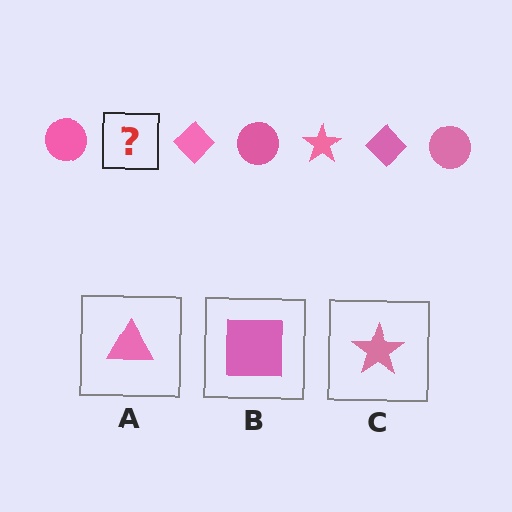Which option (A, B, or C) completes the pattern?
C.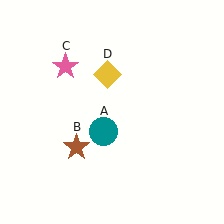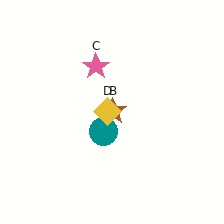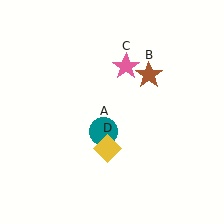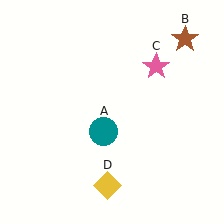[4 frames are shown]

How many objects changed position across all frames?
3 objects changed position: brown star (object B), pink star (object C), yellow diamond (object D).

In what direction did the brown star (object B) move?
The brown star (object B) moved up and to the right.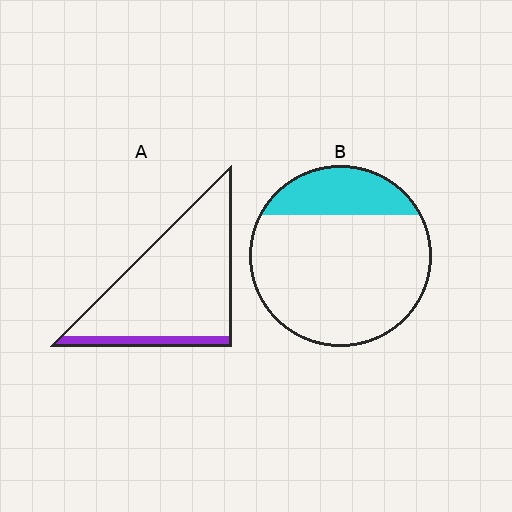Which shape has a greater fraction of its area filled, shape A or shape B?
Shape B.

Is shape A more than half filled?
No.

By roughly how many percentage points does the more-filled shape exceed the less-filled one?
By roughly 10 percentage points (B over A).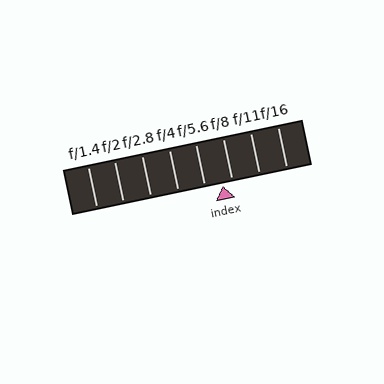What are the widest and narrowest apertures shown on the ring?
The widest aperture shown is f/1.4 and the narrowest is f/16.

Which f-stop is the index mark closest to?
The index mark is closest to f/8.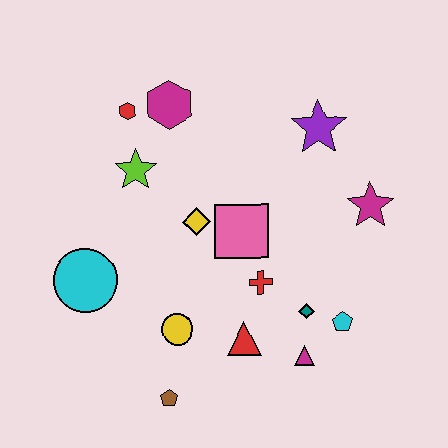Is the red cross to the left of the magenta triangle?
Yes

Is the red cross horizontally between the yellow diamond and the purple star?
Yes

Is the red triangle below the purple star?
Yes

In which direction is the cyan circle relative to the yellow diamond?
The cyan circle is to the left of the yellow diamond.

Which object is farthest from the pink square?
The brown pentagon is farthest from the pink square.